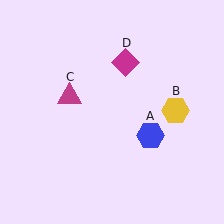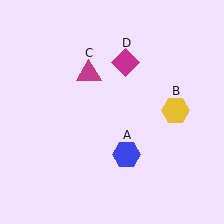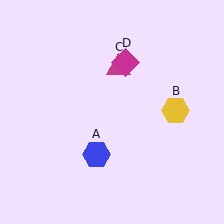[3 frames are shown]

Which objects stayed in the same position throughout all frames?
Yellow hexagon (object B) and magenta diamond (object D) remained stationary.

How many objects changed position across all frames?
2 objects changed position: blue hexagon (object A), magenta triangle (object C).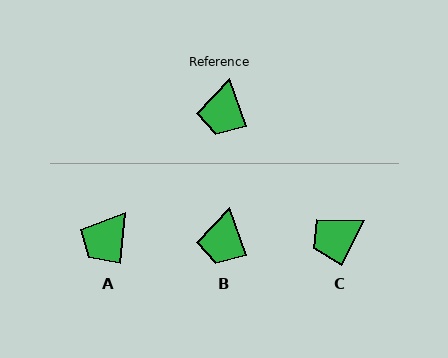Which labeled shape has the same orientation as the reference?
B.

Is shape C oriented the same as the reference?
No, it is off by about 47 degrees.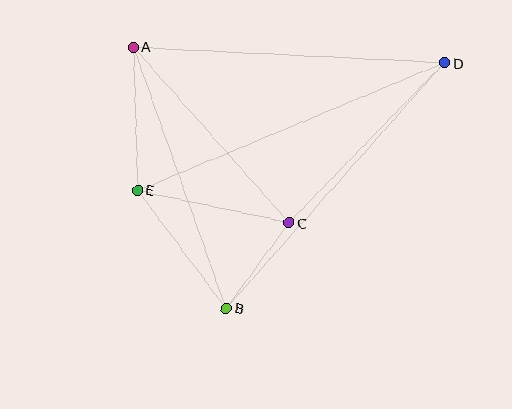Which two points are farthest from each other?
Points D and E are farthest from each other.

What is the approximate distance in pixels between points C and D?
The distance between C and D is approximately 223 pixels.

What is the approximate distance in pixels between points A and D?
The distance between A and D is approximately 312 pixels.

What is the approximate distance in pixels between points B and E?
The distance between B and E is approximately 148 pixels.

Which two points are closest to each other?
Points B and C are closest to each other.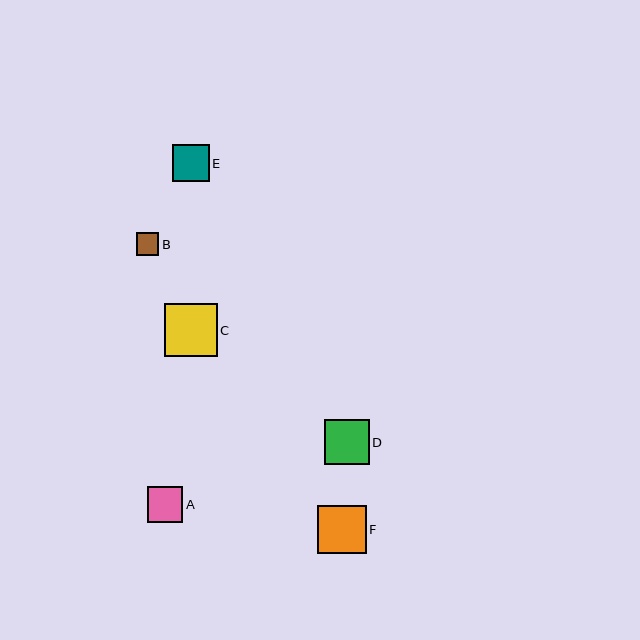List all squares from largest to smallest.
From largest to smallest: C, F, D, E, A, B.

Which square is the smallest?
Square B is the smallest with a size of approximately 23 pixels.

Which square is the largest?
Square C is the largest with a size of approximately 53 pixels.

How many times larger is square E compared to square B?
Square E is approximately 1.6 times the size of square B.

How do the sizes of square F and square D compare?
Square F and square D are approximately the same size.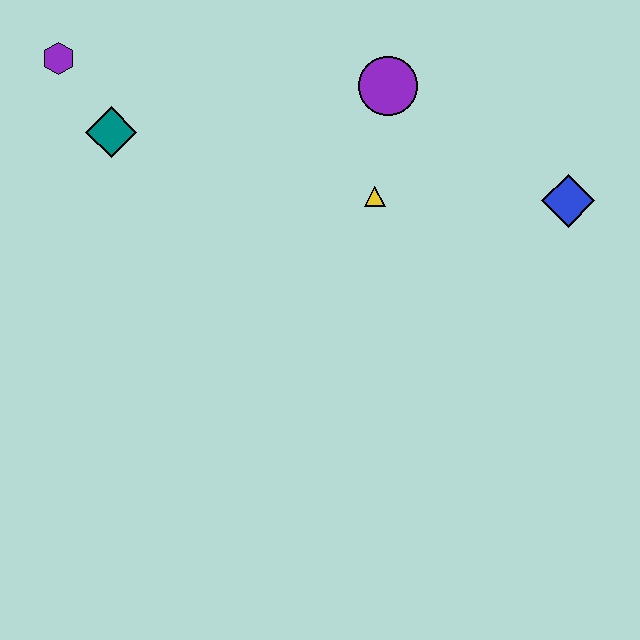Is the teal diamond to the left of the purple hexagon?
No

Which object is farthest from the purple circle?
The purple hexagon is farthest from the purple circle.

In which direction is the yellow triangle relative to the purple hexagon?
The yellow triangle is to the right of the purple hexagon.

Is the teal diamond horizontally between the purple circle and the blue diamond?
No